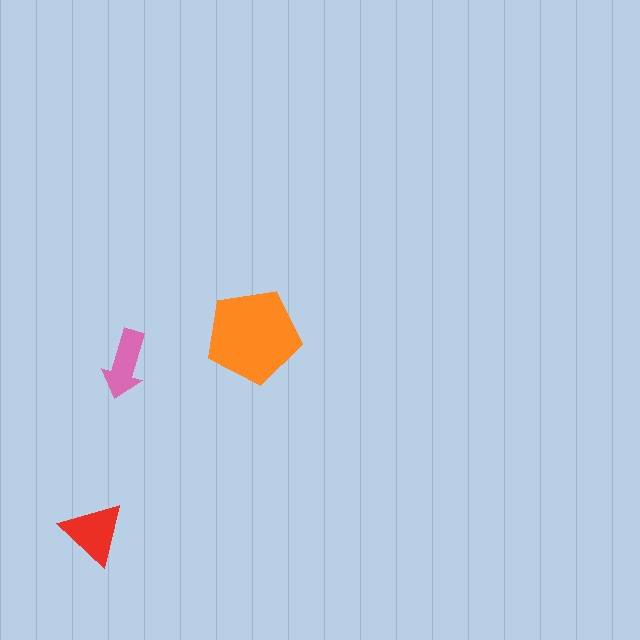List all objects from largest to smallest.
The orange pentagon, the red triangle, the pink arrow.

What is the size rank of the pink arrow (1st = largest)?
3rd.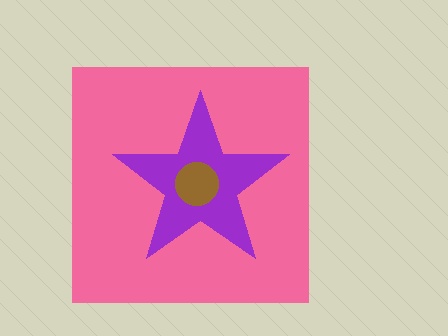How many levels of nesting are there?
3.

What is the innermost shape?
The brown circle.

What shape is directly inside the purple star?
The brown circle.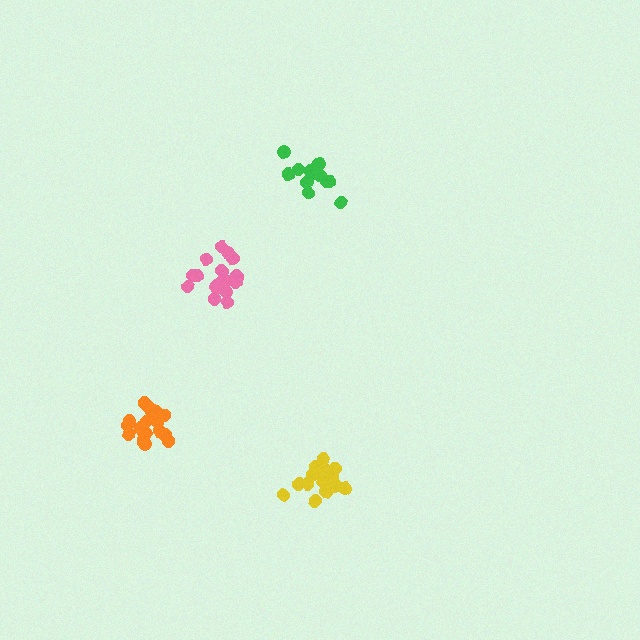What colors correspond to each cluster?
The clusters are colored: green, pink, yellow, orange.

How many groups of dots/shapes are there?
There are 4 groups.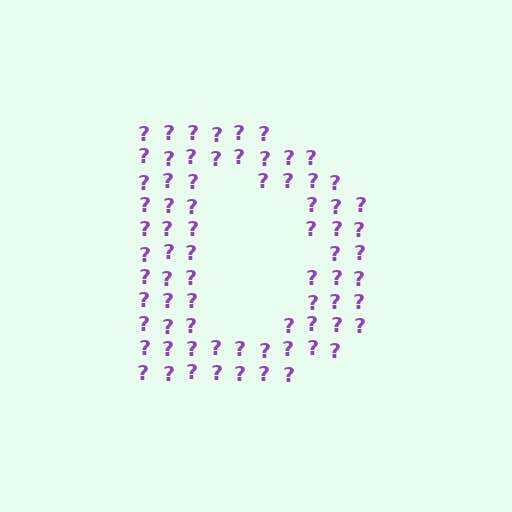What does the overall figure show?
The overall figure shows the letter D.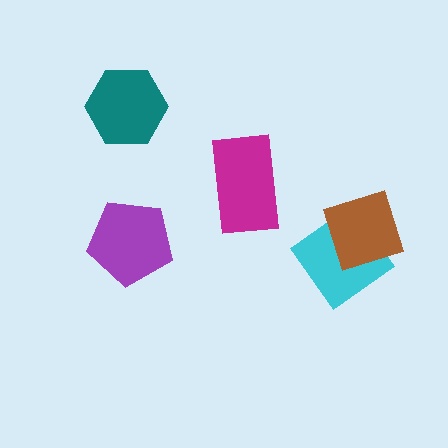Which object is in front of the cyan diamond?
The brown square is in front of the cyan diamond.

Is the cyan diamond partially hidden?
Yes, it is partially covered by another shape.